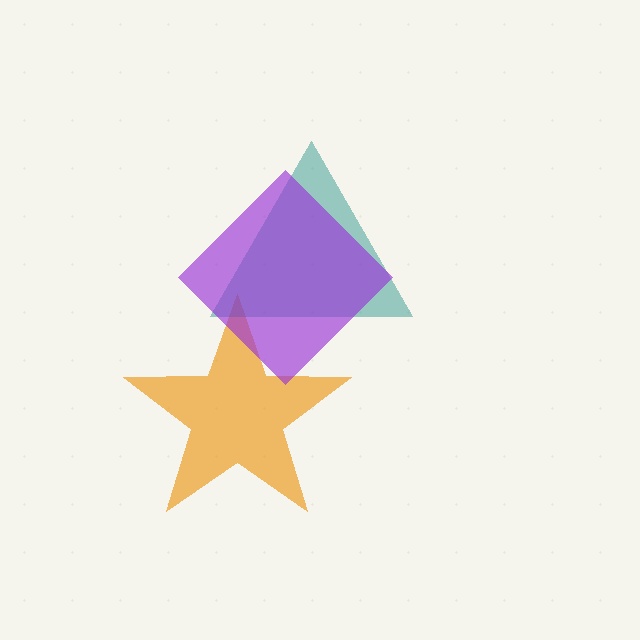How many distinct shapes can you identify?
There are 3 distinct shapes: an orange star, a teal triangle, a purple diamond.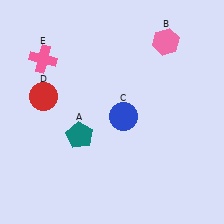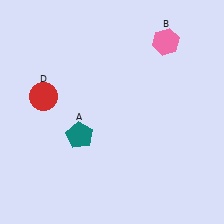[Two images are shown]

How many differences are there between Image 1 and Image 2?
There are 2 differences between the two images.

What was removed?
The pink cross (E), the blue circle (C) were removed in Image 2.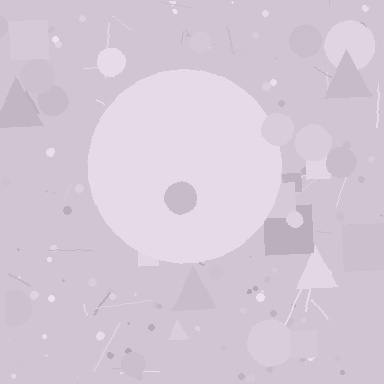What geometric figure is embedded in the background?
A circle is embedded in the background.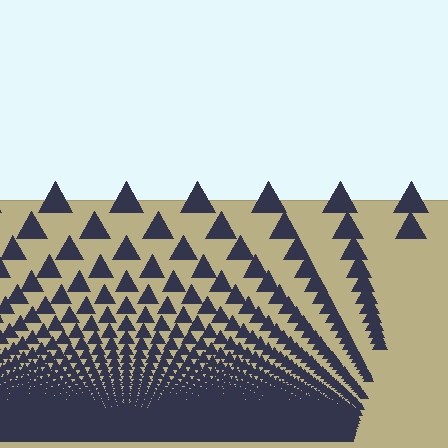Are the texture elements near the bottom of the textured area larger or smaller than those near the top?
Smaller. The gradient is inverted — elements near the bottom are smaller and denser.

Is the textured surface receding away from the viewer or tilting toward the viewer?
The surface appears to tilt toward the viewer. Texture elements get larger and sparser toward the top.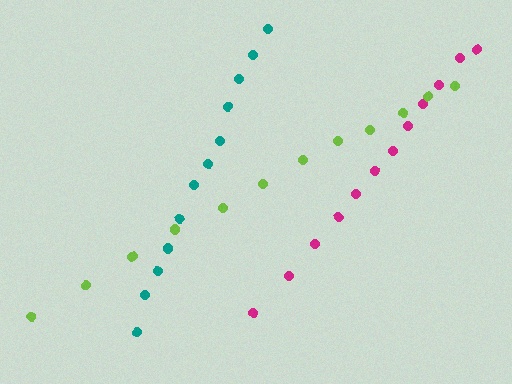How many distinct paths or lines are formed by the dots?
There are 3 distinct paths.